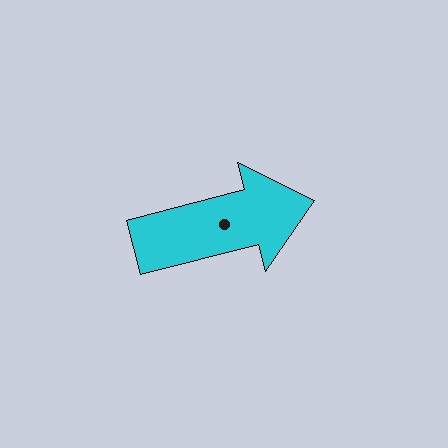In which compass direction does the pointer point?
East.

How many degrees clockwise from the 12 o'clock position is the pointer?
Approximately 76 degrees.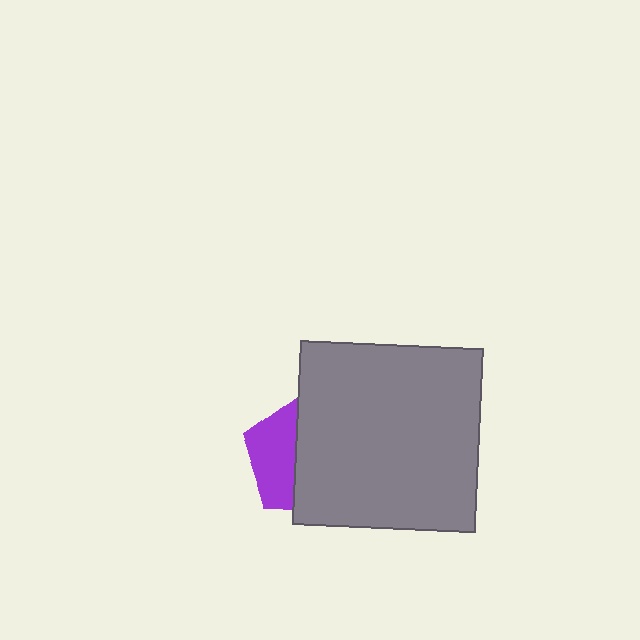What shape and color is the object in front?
The object in front is a gray square.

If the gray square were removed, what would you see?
You would see the complete purple pentagon.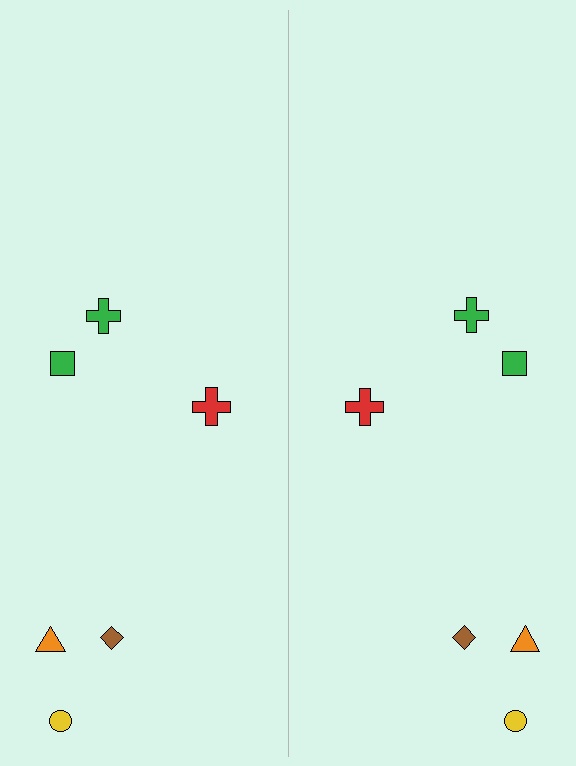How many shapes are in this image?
There are 12 shapes in this image.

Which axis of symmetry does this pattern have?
The pattern has a vertical axis of symmetry running through the center of the image.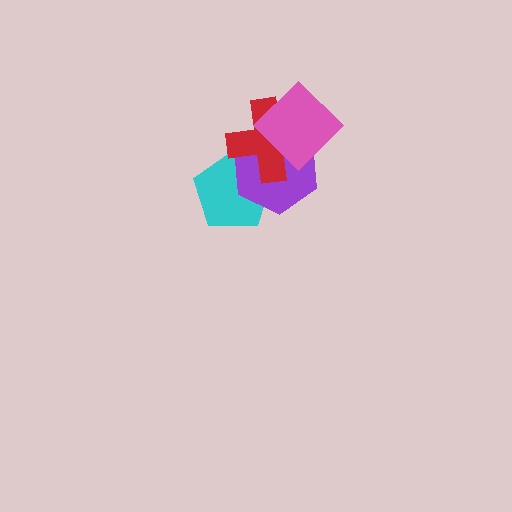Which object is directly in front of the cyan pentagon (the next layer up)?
The purple hexagon is directly in front of the cyan pentagon.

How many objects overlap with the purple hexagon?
3 objects overlap with the purple hexagon.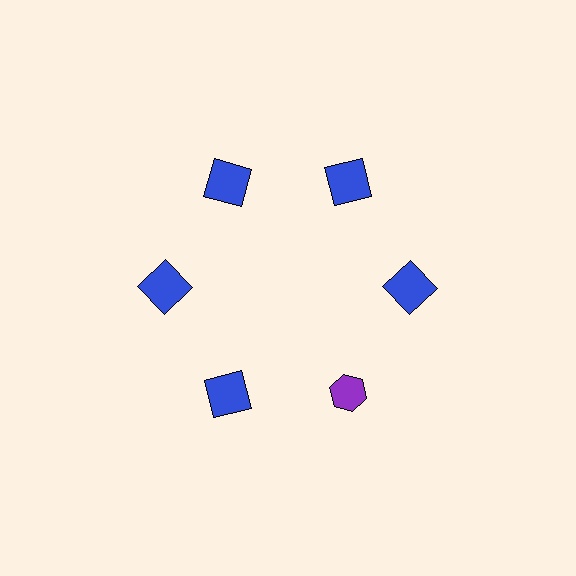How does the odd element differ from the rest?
It differs in both color (purple instead of blue) and shape (hexagon instead of square).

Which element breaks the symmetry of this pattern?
The purple hexagon at roughly the 5 o'clock position breaks the symmetry. All other shapes are blue squares.